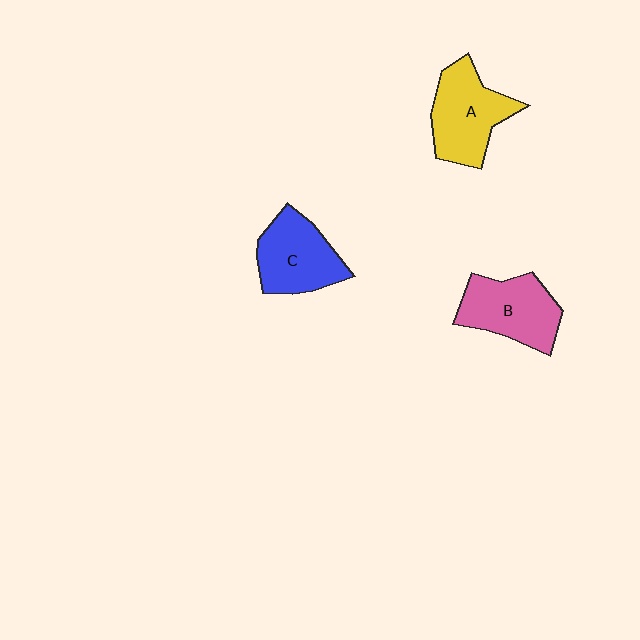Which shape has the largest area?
Shape A (yellow).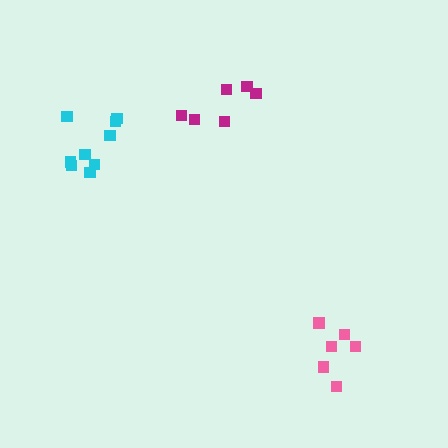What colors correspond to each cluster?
The clusters are colored: cyan, pink, magenta.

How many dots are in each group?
Group 1: 9 dots, Group 2: 6 dots, Group 3: 6 dots (21 total).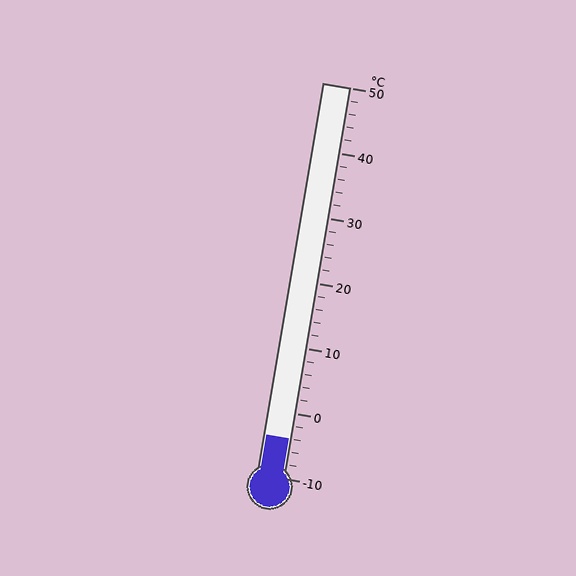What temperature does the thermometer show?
The thermometer shows approximately -4°C.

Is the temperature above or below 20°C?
The temperature is below 20°C.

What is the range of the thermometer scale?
The thermometer scale ranges from -10°C to 50°C.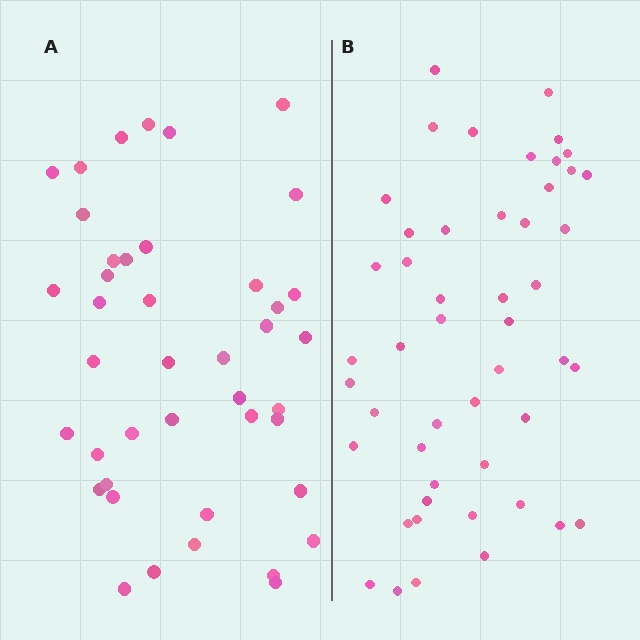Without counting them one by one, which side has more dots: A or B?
Region B (the right region) has more dots.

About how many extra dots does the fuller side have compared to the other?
Region B has roughly 8 or so more dots than region A.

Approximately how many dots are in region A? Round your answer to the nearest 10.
About 40 dots. (The exact count is 42, which rounds to 40.)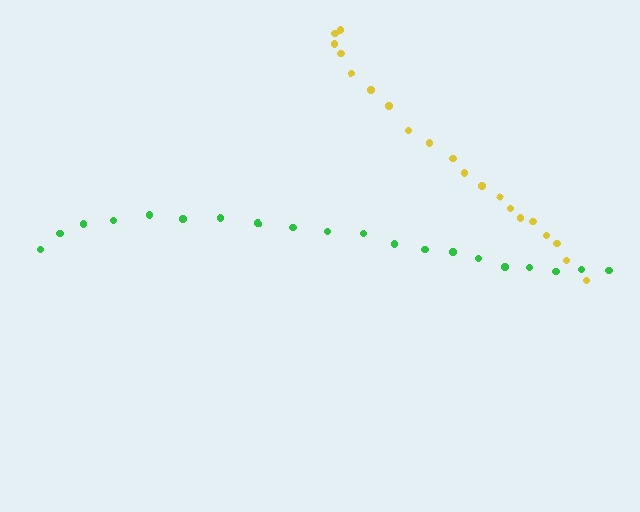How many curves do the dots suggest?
There are 2 distinct paths.